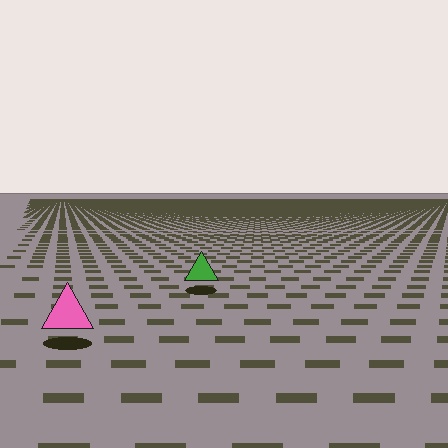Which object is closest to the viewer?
The pink triangle is closest. The texture marks near it are larger and more spread out.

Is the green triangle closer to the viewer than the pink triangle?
No. The pink triangle is closer — you can tell from the texture gradient: the ground texture is coarser near it.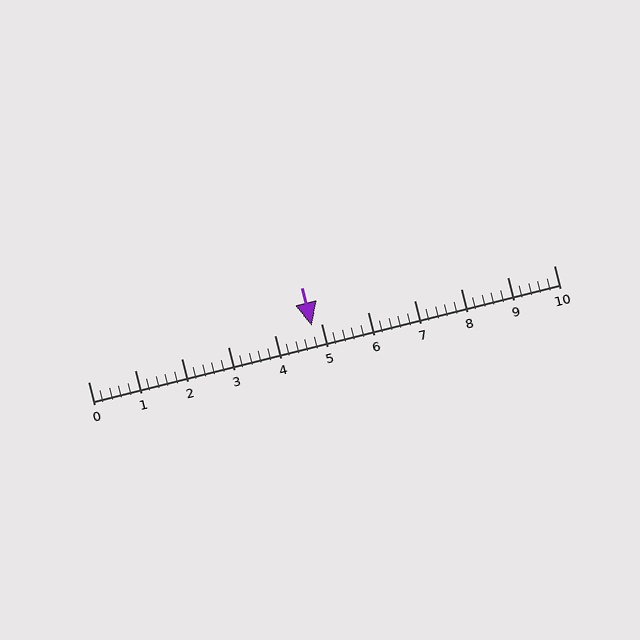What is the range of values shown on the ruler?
The ruler shows values from 0 to 10.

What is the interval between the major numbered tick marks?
The major tick marks are spaced 1 units apart.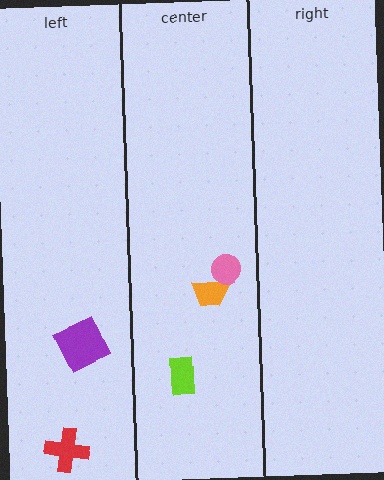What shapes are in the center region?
The lime rectangle, the orange trapezoid, the pink circle.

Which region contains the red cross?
The left region.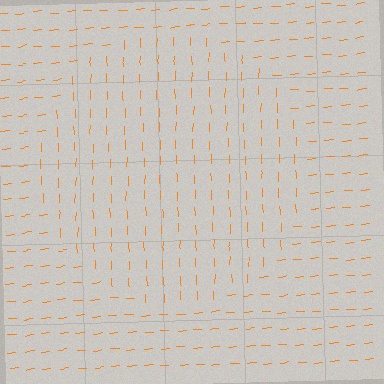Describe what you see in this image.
The image is filled with small orange line segments. A circle region in the image has lines oriented differently from the surrounding lines, creating a visible texture boundary.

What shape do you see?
I see a circle.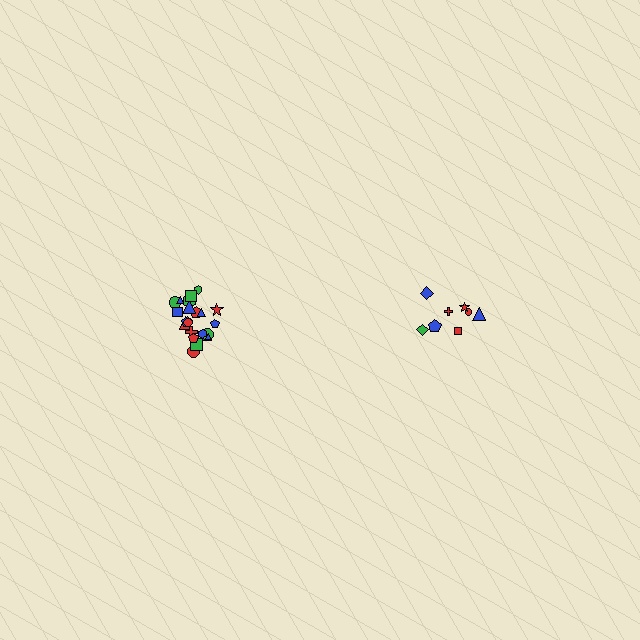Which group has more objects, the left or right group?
The left group.